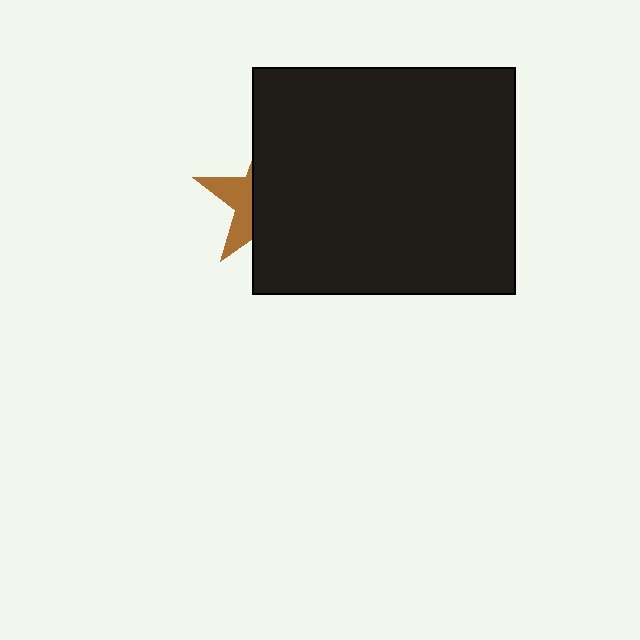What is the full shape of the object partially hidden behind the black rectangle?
The partially hidden object is a brown star.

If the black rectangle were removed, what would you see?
You would see the complete brown star.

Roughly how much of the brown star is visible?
A small part of it is visible (roughly 32%).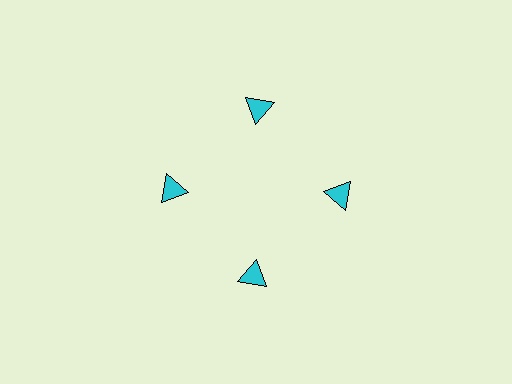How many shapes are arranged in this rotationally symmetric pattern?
There are 4 shapes, arranged in 4 groups of 1.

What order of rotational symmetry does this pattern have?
This pattern has 4-fold rotational symmetry.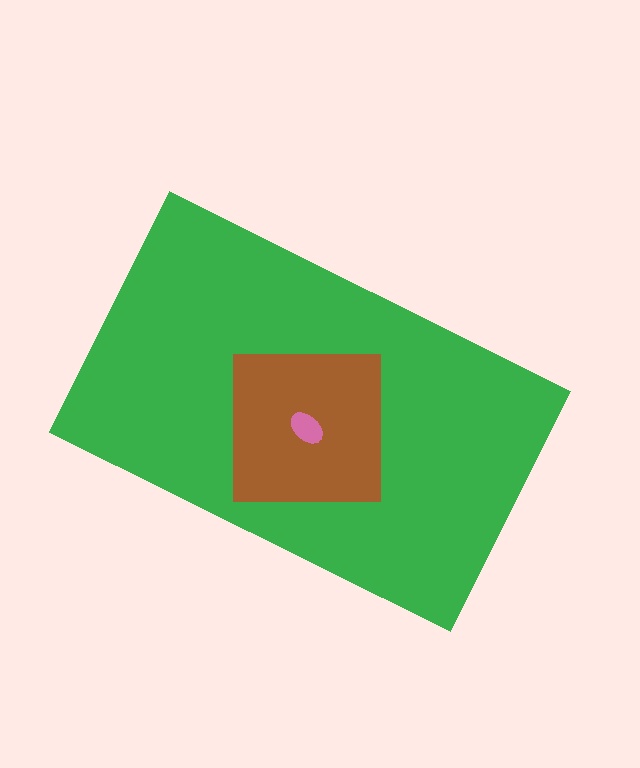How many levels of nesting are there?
3.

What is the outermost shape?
The green rectangle.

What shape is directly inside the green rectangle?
The brown square.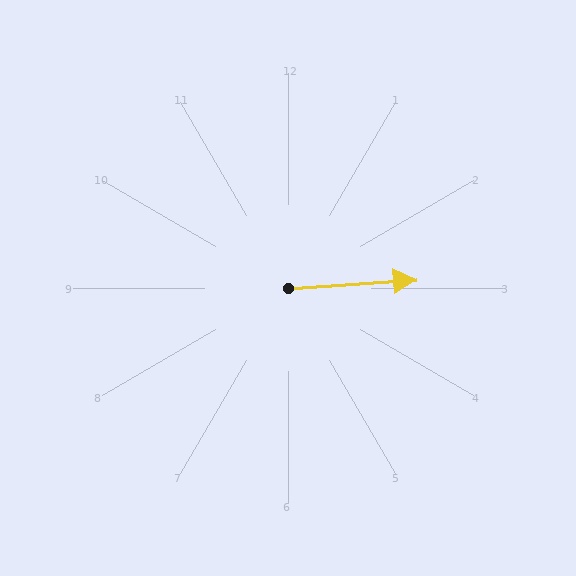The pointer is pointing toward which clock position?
Roughly 3 o'clock.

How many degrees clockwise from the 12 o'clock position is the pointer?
Approximately 86 degrees.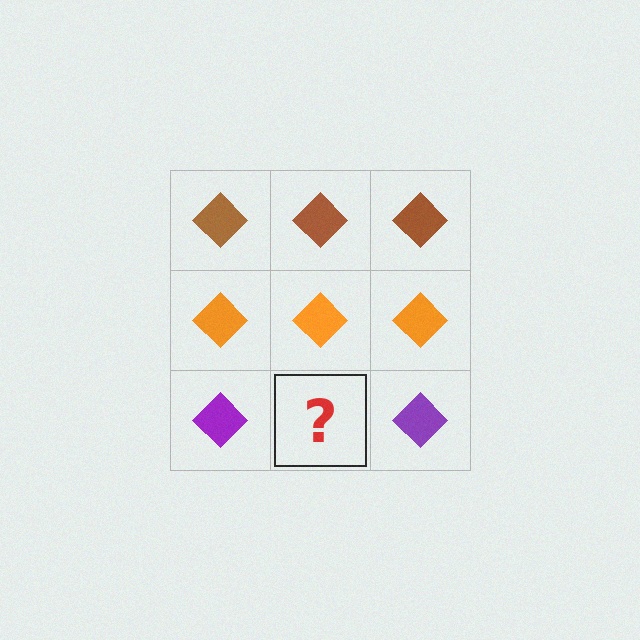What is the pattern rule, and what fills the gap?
The rule is that each row has a consistent color. The gap should be filled with a purple diamond.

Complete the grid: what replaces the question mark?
The question mark should be replaced with a purple diamond.